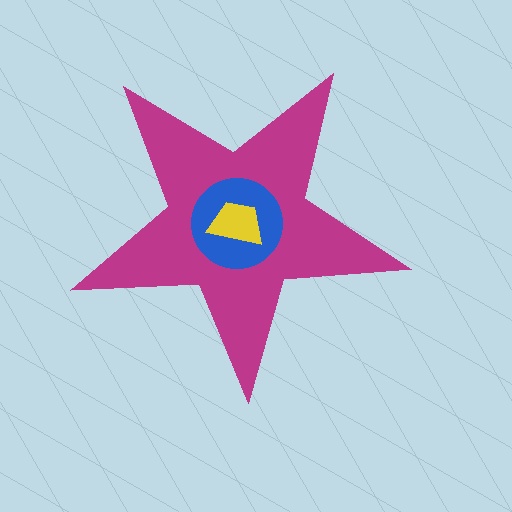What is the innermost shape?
The yellow trapezoid.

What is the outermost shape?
The magenta star.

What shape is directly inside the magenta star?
The blue circle.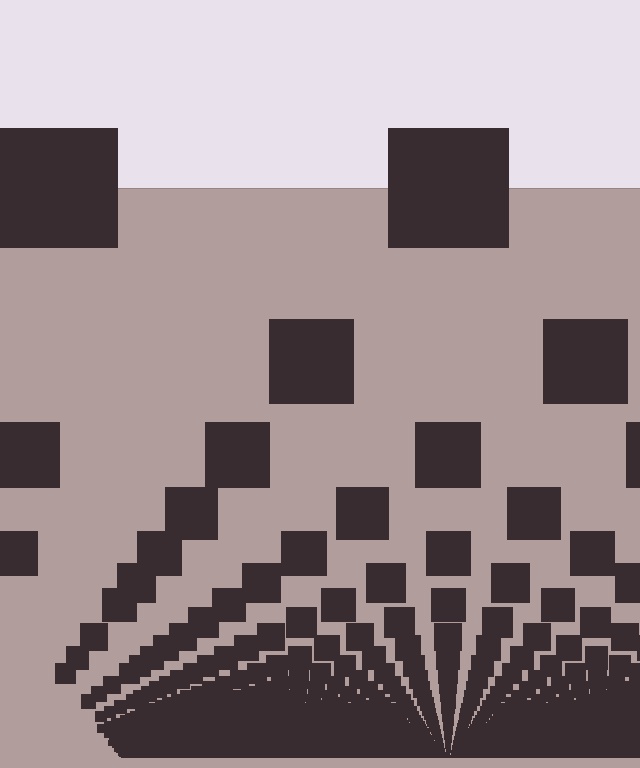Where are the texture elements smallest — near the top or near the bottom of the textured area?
Near the bottom.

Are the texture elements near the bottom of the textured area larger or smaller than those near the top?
Smaller. The gradient is inverted — elements near the bottom are smaller and denser.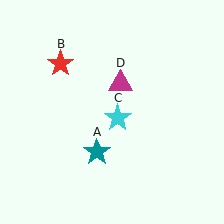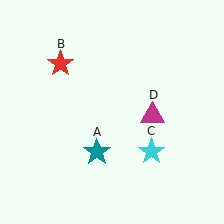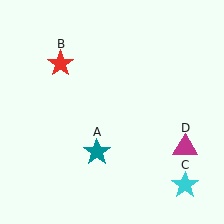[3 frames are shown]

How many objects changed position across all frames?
2 objects changed position: cyan star (object C), magenta triangle (object D).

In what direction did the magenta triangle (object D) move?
The magenta triangle (object D) moved down and to the right.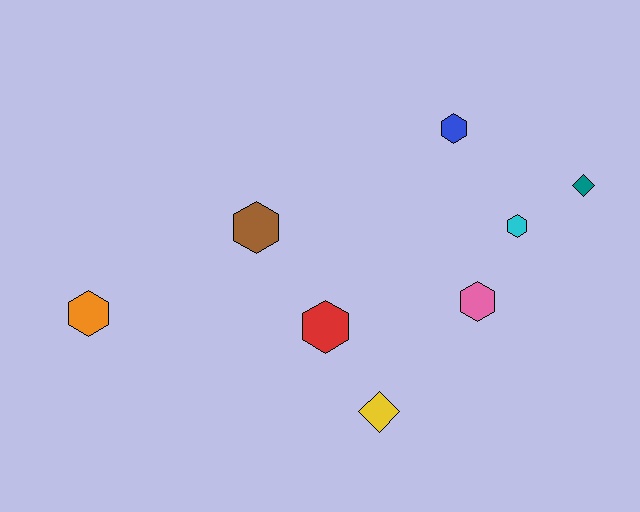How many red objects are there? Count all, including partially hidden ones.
There is 1 red object.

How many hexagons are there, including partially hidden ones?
There are 6 hexagons.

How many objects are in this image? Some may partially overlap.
There are 8 objects.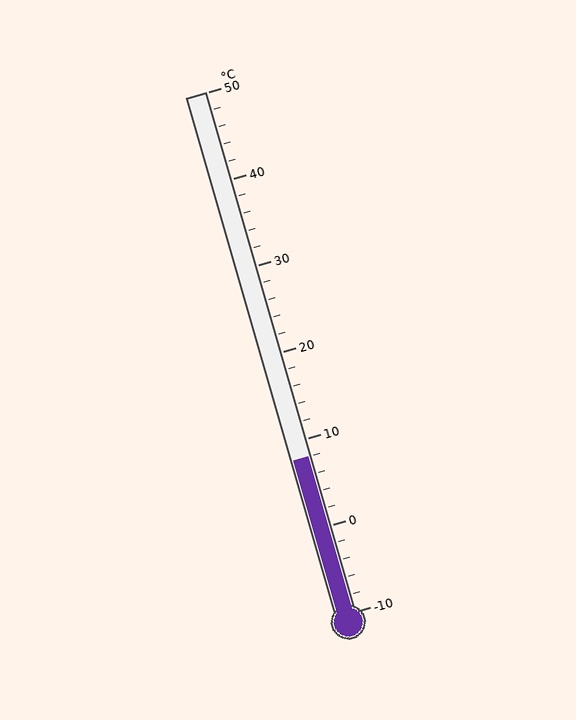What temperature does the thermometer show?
The thermometer shows approximately 8°C.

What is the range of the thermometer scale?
The thermometer scale ranges from -10°C to 50°C.